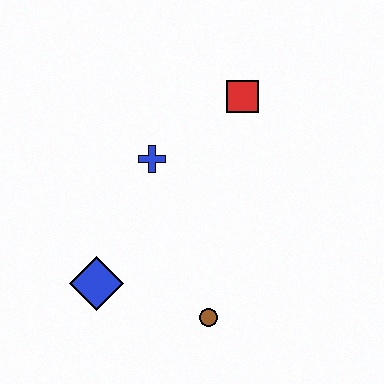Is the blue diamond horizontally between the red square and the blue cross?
No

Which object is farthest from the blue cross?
The brown circle is farthest from the blue cross.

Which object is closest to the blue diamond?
The brown circle is closest to the blue diamond.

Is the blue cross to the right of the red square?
No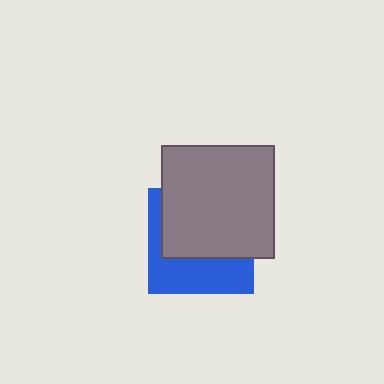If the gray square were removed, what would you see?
You would see the complete blue square.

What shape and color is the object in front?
The object in front is a gray square.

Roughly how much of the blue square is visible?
A small part of it is visible (roughly 41%).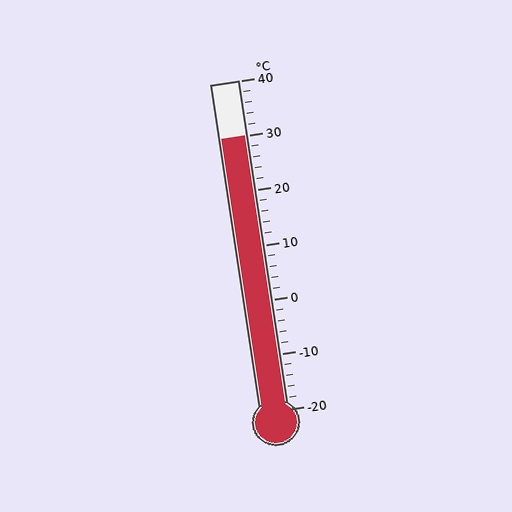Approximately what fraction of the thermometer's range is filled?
The thermometer is filled to approximately 85% of its range.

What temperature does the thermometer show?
The thermometer shows approximately 30°C.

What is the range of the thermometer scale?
The thermometer scale ranges from -20°C to 40°C.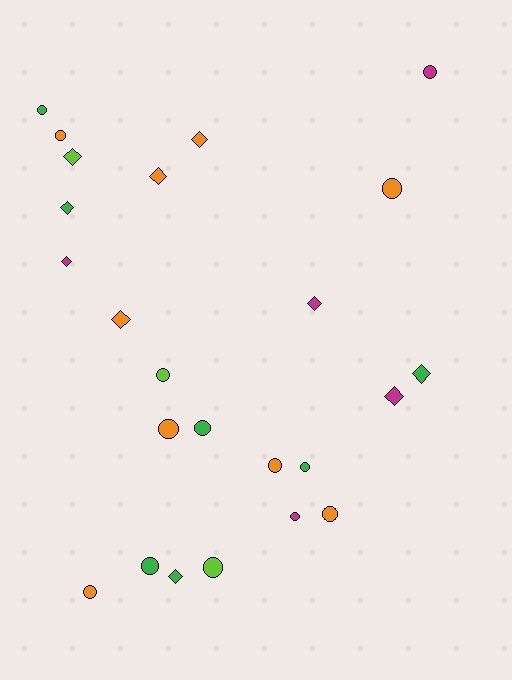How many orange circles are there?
There are 6 orange circles.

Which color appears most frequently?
Orange, with 9 objects.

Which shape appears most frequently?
Circle, with 14 objects.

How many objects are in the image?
There are 24 objects.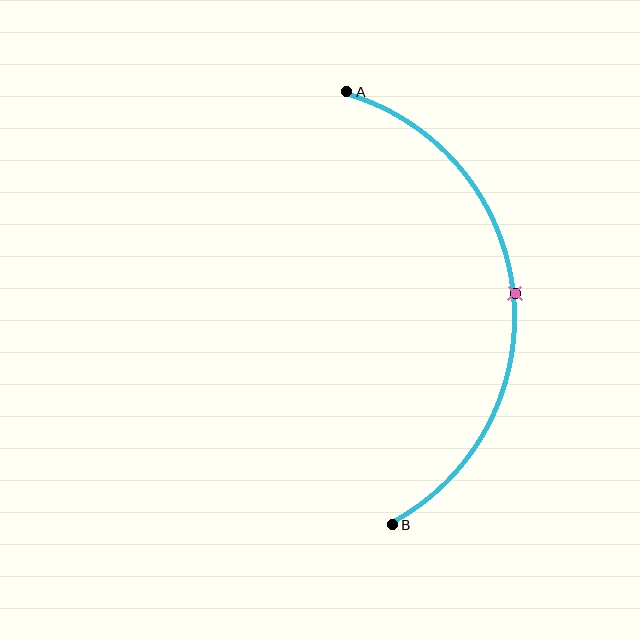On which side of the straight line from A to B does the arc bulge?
The arc bulges to the right of the straight line connecting A and B.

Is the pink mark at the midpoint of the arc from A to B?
Yes. The pink mark lies on the arc at equal arc-length from both A and B — it is the arc midpoint.